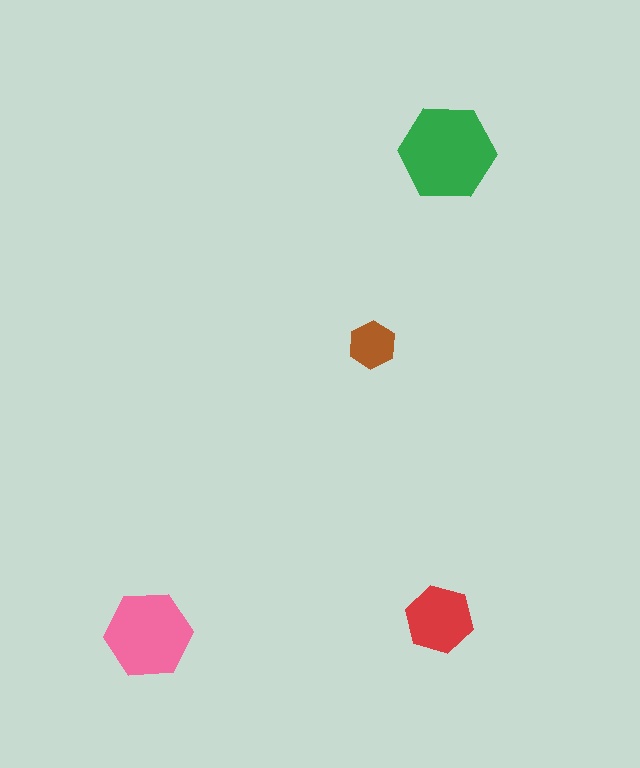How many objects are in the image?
There are 4 objects in the image.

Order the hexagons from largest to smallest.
the green one, the pink one, the red one, the brown one.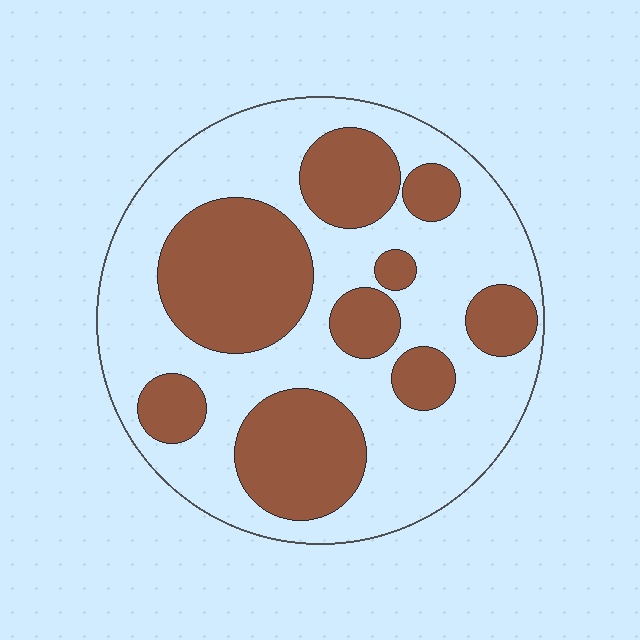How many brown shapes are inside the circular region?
9.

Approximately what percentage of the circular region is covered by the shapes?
Approximately 40%.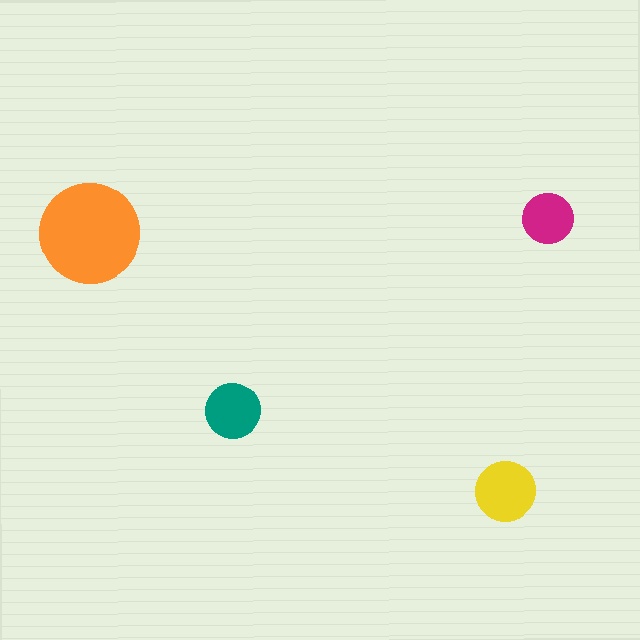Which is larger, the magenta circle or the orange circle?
The orange one.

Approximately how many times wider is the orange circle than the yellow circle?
About 1.5 times wider.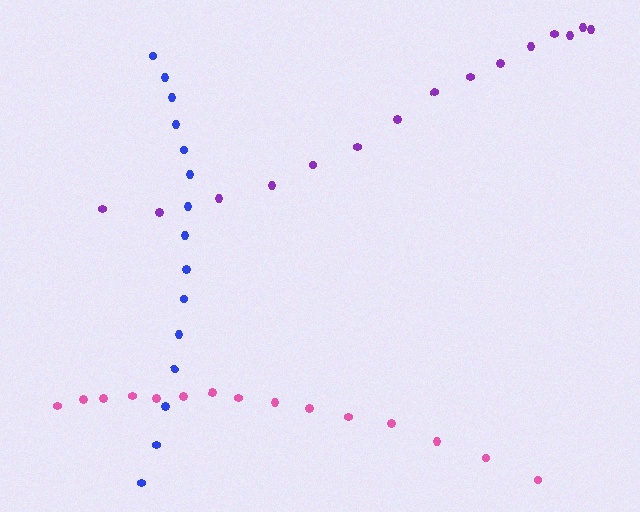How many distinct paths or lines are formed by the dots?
There are 3 distinct paths.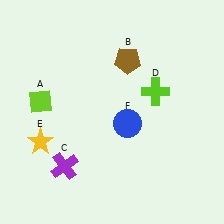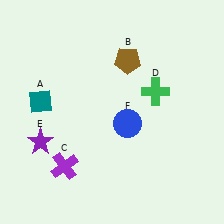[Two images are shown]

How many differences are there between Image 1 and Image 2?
There are 3 differences between the two images.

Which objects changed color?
A changed from lime to teal. D changed from lime to green. E changed from yellow to purple.